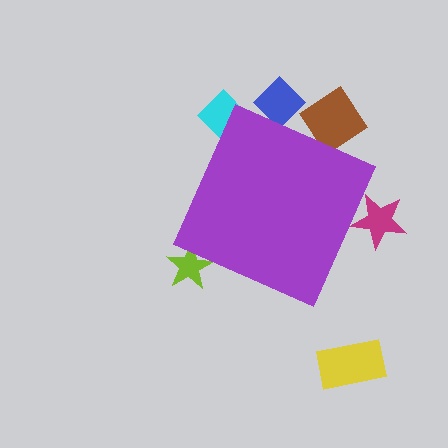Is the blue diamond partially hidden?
Yes, the blue diamond is partially hidden behind the purple diamond.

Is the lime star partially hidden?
Yes, the lime star is partially hidden behind the purple diamond.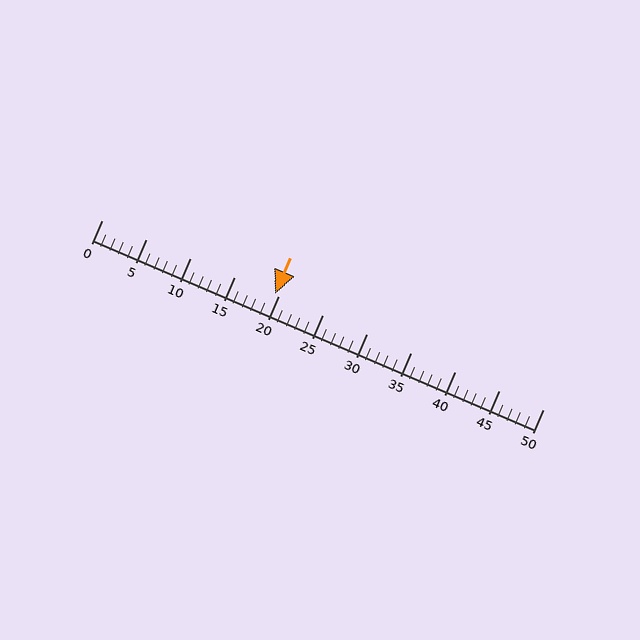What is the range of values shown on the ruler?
The ruler shows values from 0 to 50.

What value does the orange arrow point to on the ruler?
The orange arrow points to approximately 20.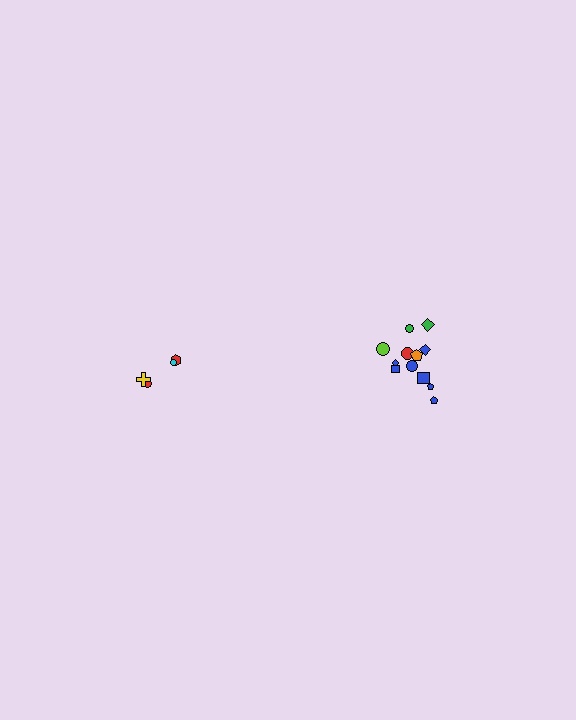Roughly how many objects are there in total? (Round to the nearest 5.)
Roughly 15 objects in total.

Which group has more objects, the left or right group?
The right group.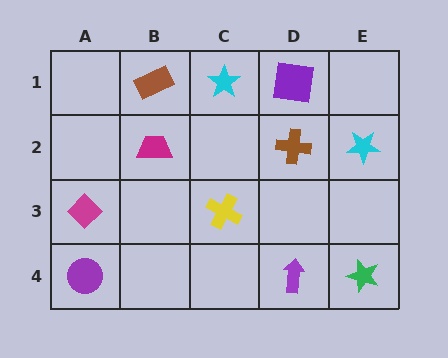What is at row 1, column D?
A purple square.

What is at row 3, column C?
A yellow cross.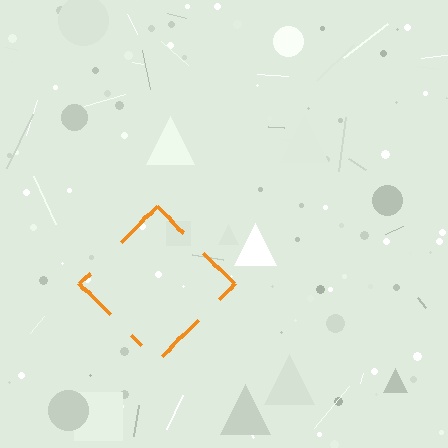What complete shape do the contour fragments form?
The contour fragments form a diamond.